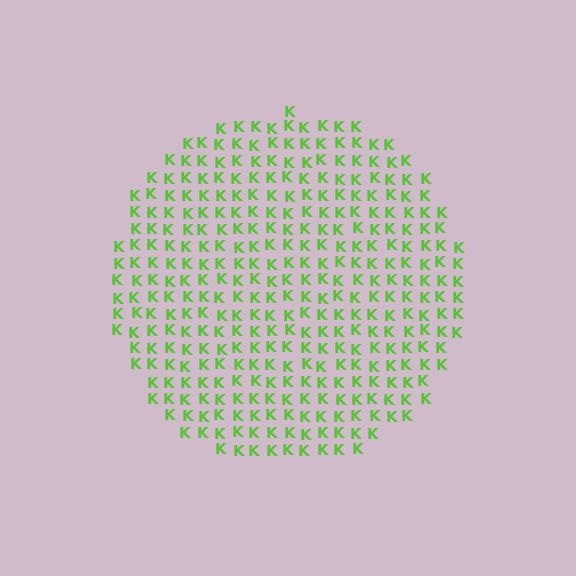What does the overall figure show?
The overall figure shows a circle.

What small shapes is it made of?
It is made of small letter K's.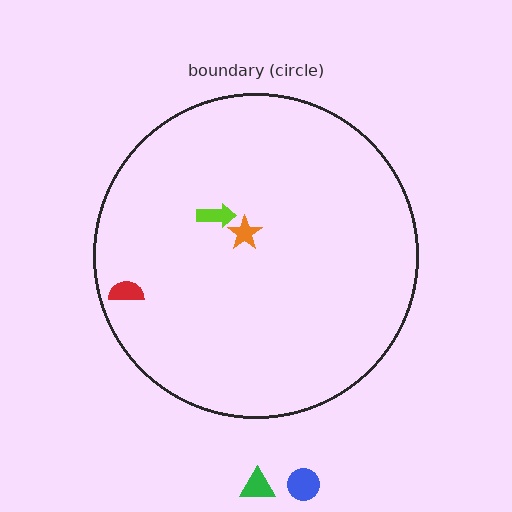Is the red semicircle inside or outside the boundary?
Inside.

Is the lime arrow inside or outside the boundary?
Inside.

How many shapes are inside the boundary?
3 inside, 2 outside.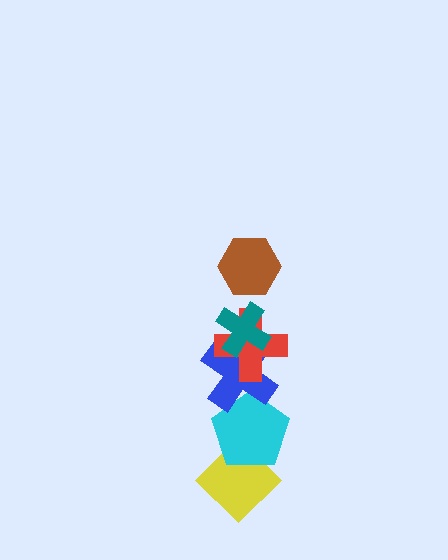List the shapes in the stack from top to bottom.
From top to bottom: the brown hexagon, the teal cross, the red cross, the blue cross, the cyan pentagon, the yellow diamond.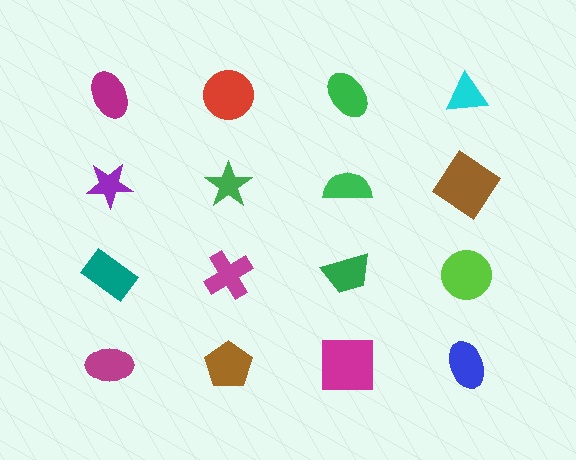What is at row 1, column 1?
A magenta ellipse.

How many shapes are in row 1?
4 shapes.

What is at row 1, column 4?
A cyan triangle.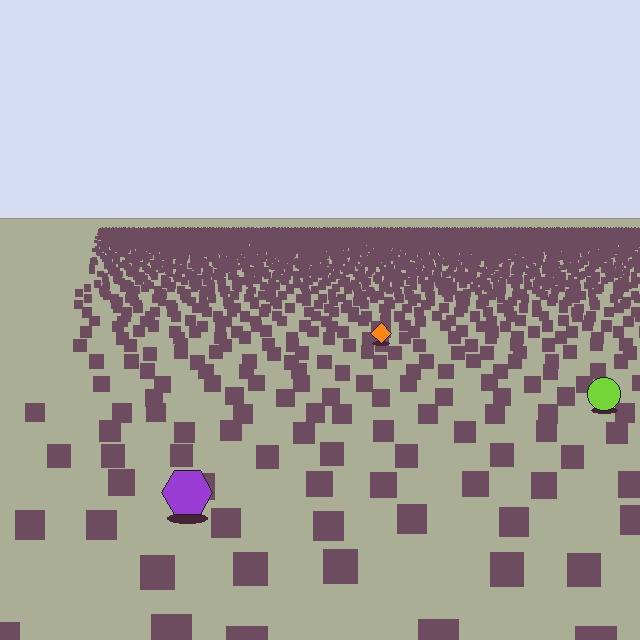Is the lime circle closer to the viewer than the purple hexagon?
No. The purple hexagon is closer — you can tell from the texture gradient: the ground texture is coarser near it.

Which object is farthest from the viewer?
The orange diamond is farthest from the viewer. It appears smaller and the ground texture around it is denser.